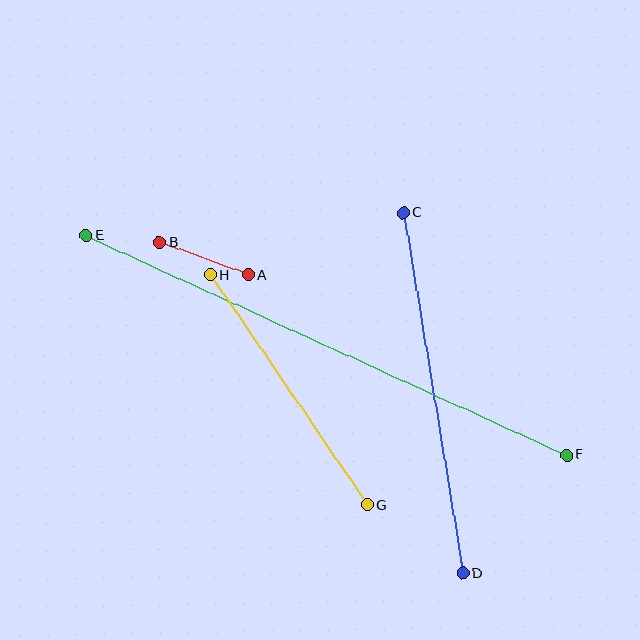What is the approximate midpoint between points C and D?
The midpoint is at approximately (433, 393) pixels.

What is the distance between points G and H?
The distance is approximately 279 pixels.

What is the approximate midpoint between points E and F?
The midpoint is at approximately (326, 345) pixels.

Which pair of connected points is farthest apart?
Points E and F are farthest apart.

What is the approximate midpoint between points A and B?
The midpoint is at approximately (204, 258) pixels.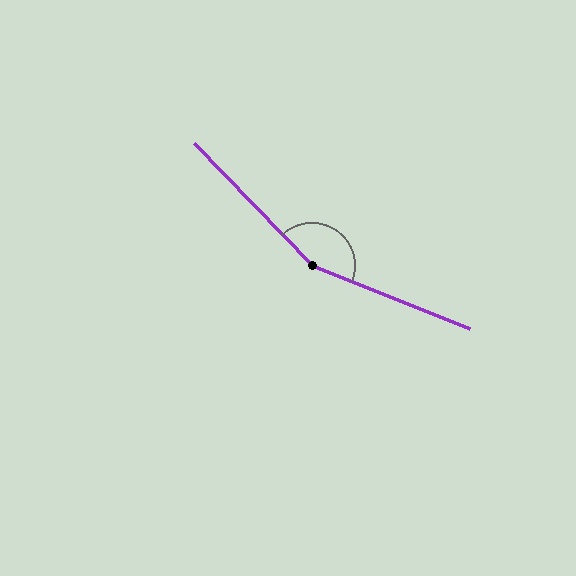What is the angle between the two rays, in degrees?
Approximately 156 degrees.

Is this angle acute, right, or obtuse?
It is obtuse.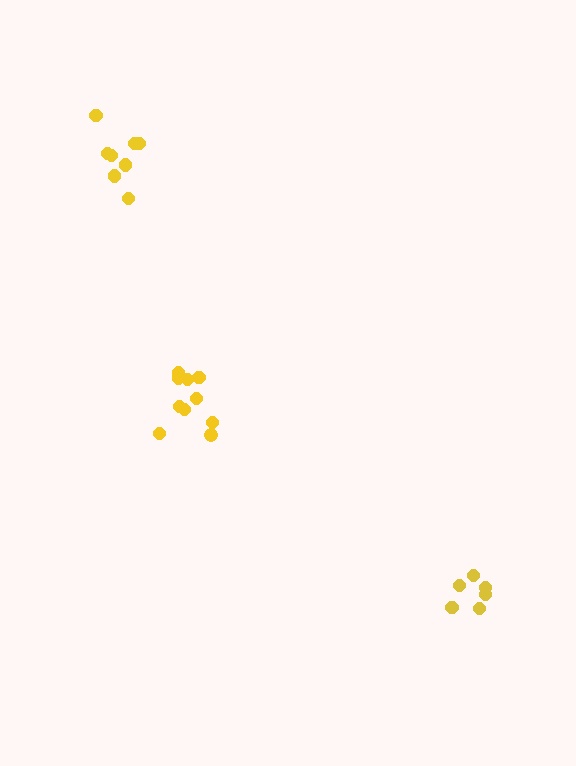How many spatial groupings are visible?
There are 3 spatial groupings.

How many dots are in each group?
Group 1: 8 dots, Group 2: 10 dots, Group 3: 6 dots (24 total).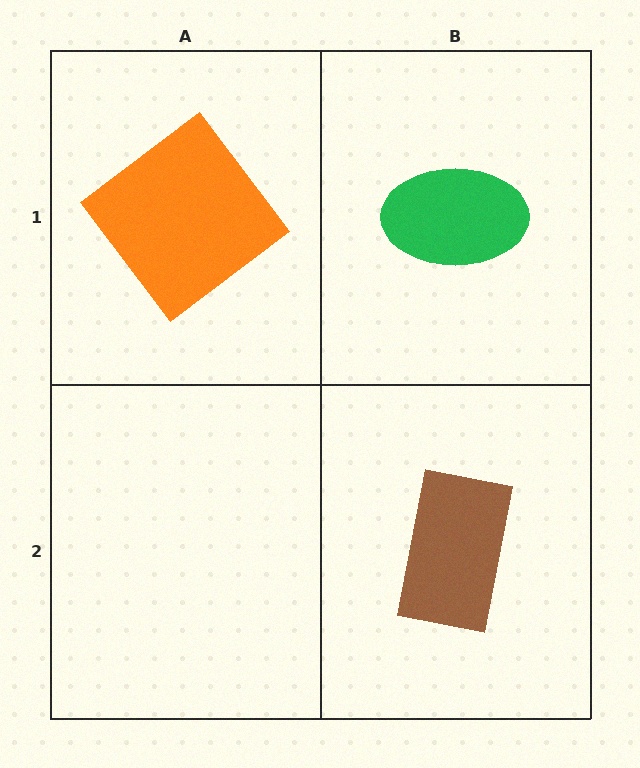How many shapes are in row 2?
1 shape.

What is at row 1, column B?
A green ellipse.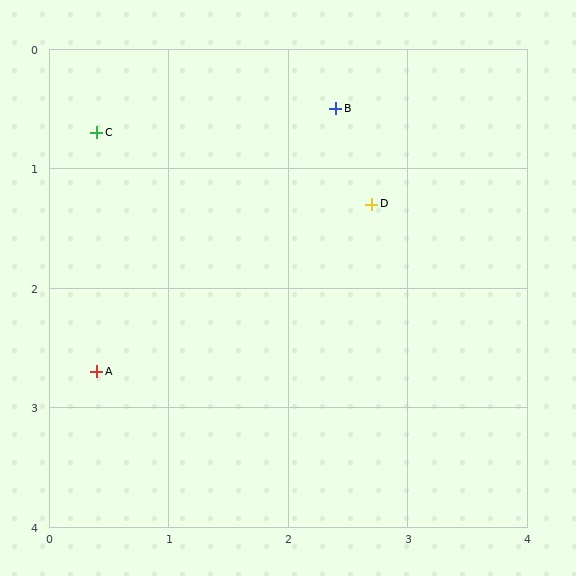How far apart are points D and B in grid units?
Points D and B are about 0.9 grid units apart.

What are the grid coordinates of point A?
Point A is at approximately (0.4, 2.7).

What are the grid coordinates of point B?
Point B is at approximately (2.4, 0.5).